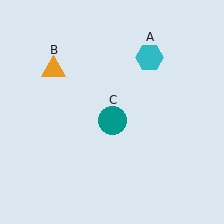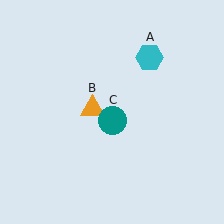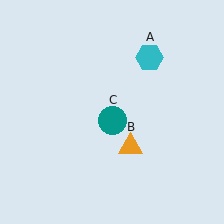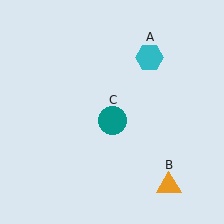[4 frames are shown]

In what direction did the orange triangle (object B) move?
The orange triangle (object B) moved down and to the right.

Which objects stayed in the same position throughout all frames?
Cyan hexagon (object A) and teal circle (object C) remained stationary.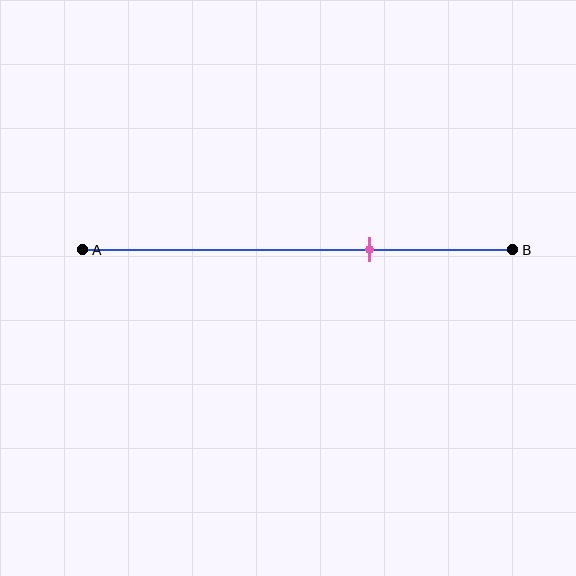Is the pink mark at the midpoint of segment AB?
No, the mark is at about 65% from A, not at the 50% midpoint.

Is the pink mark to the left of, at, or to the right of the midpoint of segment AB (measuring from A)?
The pink mark is to the right of the midpoint of segment AB.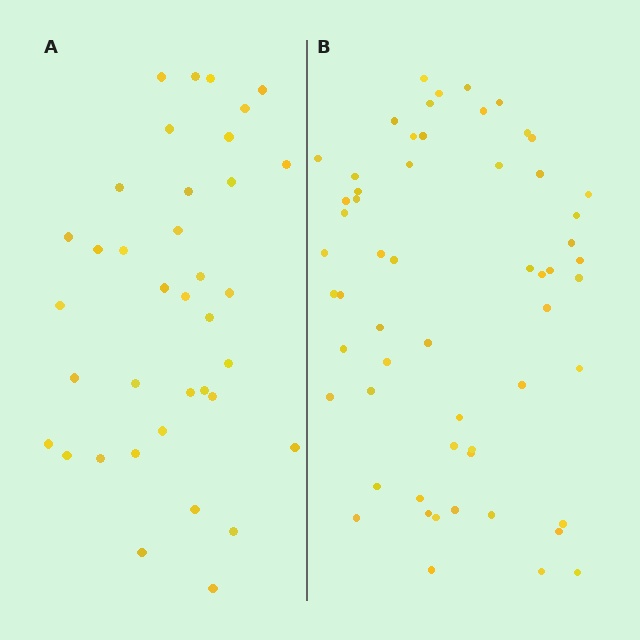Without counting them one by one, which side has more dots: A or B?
Region B (the right region) has more dots.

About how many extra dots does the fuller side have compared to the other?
Region B has approximately 20 more dots than region A.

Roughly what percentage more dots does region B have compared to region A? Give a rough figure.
About 55% more.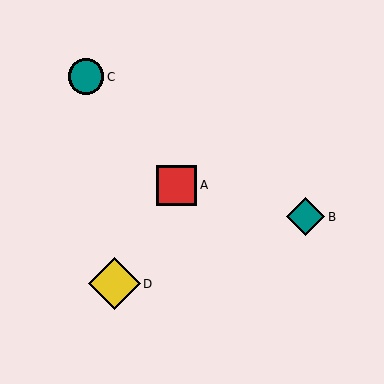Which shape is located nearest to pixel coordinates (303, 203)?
The teal diamond (labeled B) at (305, 217) is nearest to that location.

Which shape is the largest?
The yellow diamond (labeled D) is the largest.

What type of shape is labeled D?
Shape D is a yellow diamond.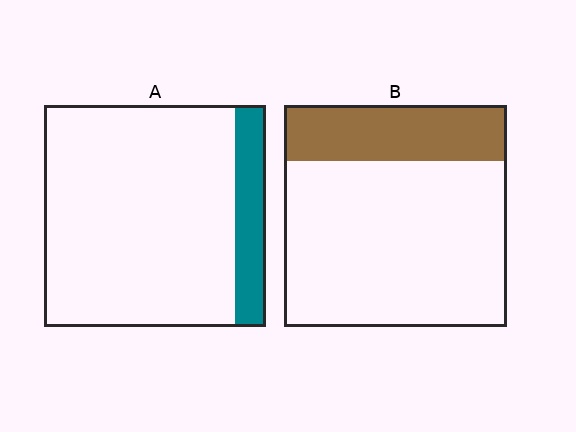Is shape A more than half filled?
No.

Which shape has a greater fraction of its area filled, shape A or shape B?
Shape B.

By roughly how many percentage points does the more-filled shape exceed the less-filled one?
By roughly 10 percentage points (B over A).